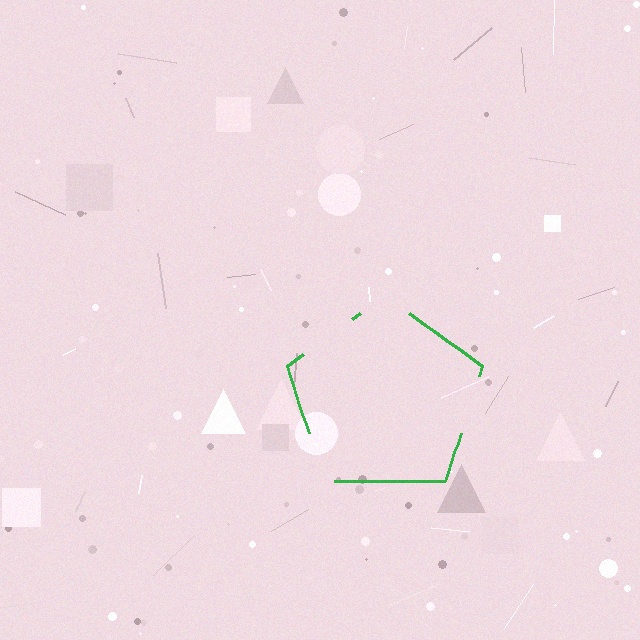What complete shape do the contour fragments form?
The contour fragments form a pentagon.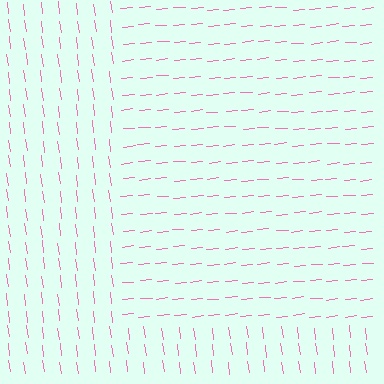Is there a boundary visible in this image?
Yes, there is a texture boundary formed by a change in line orientation.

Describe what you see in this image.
The image is filled with small pink line segments. A rectangle region in the image has lines oriented differently from the surrounding lines, creating a visible texture boundary.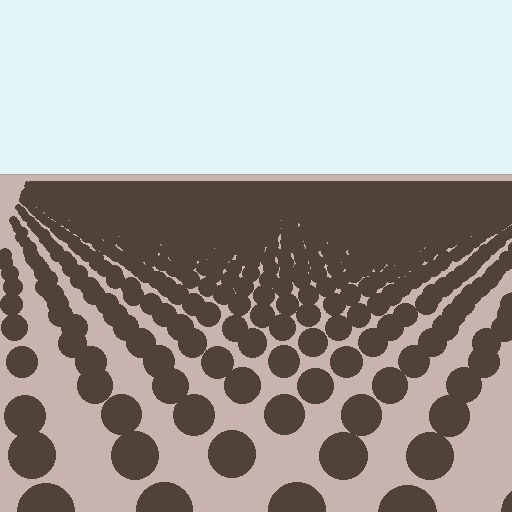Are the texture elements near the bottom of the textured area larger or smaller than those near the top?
Larger. Near the bottom, elements are closer to the viewer and appear at a bigger on-screen size.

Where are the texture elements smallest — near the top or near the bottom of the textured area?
Near the top.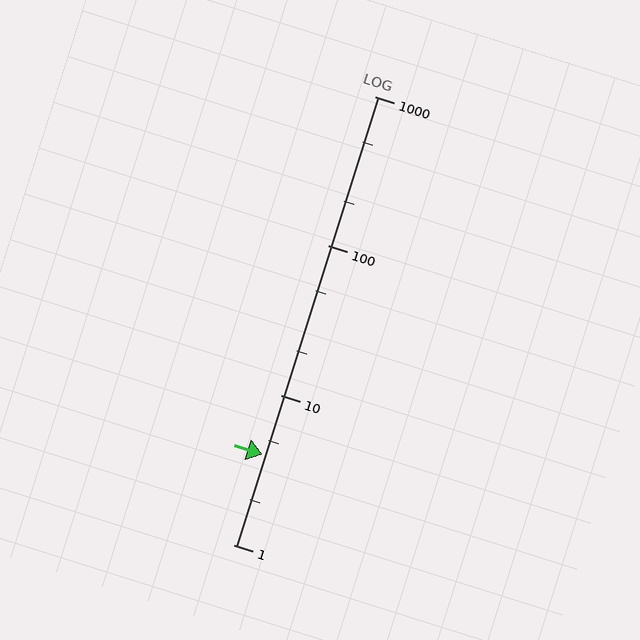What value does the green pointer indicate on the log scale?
The pointer indicates approximately 4.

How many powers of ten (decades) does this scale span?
The scale spans 3 decades, from 1 to 1000.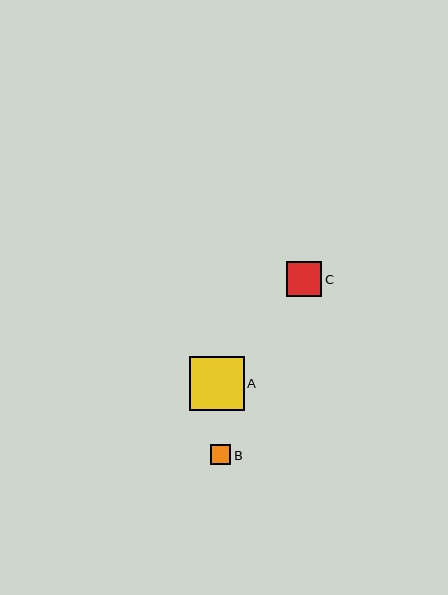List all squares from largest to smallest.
From largest to smallest: A, C, B.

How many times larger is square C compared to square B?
Square C is approximately 1.7 times the size of square B.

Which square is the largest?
Square A is the largest with a size of approximately 54 pixels.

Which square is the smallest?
Square B is the smallest with a size of approximately 20 pixels.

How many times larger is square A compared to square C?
Square A is approximately 1.5 times the size of square C.